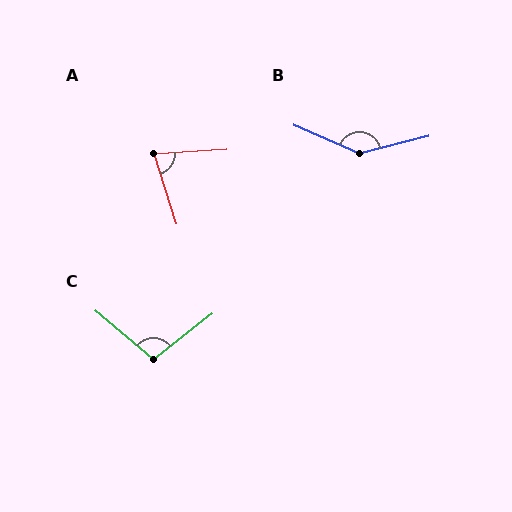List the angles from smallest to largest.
A (75°), C (101°), B (143°).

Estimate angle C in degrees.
Approximately 101 degrees.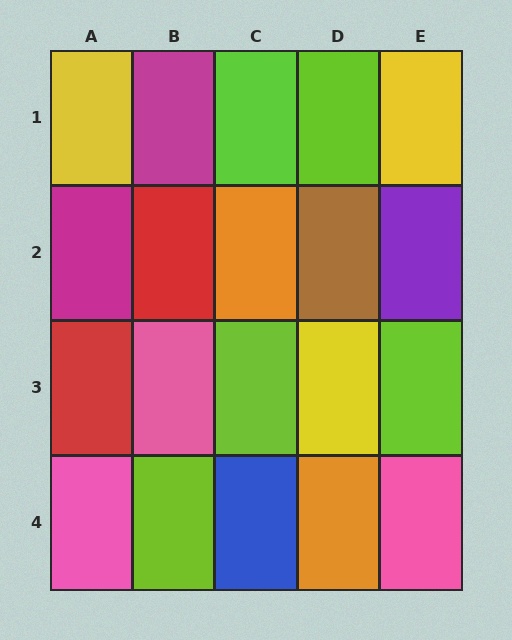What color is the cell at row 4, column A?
Pink.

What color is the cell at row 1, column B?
Magenta.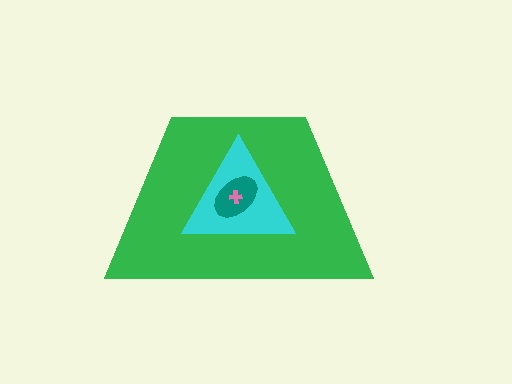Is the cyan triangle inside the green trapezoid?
Yes.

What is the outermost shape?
The green trapezoid.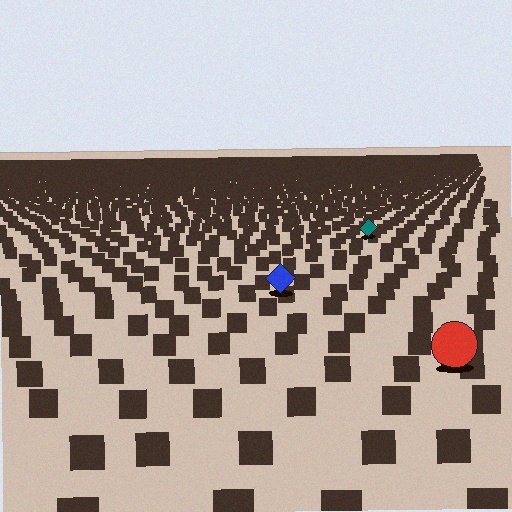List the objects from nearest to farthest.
From nearest to farthest: the red circle, the blue diamond, the teal diamond.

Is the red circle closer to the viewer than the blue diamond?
Yes. The red circle is closer — you can tell from the texture gradient: the ground texture is coarser near it.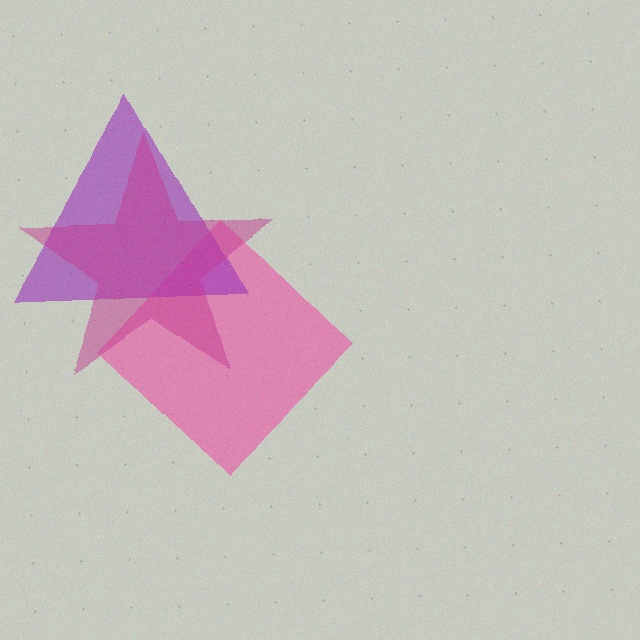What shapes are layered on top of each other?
The layered shapes are: a pink diamond, a purple triangle, a magenta star.